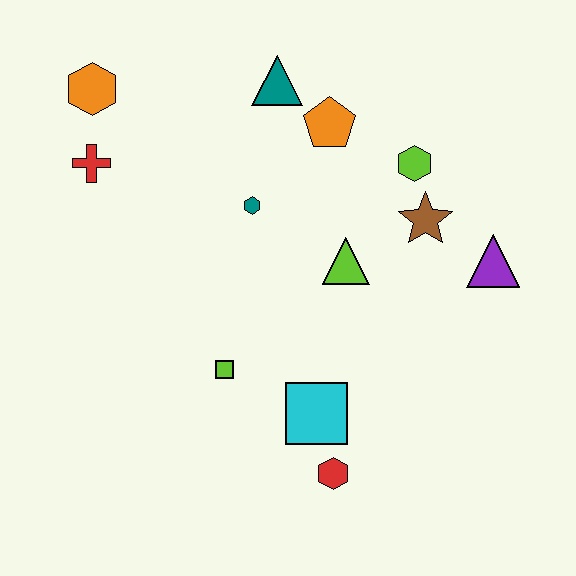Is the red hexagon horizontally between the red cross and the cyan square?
No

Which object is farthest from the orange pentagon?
The red hexagon is farthest from the orange pentagon.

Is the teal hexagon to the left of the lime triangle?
Yes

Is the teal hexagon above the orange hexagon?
No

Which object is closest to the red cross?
The orange hexagon is closest to the red cross.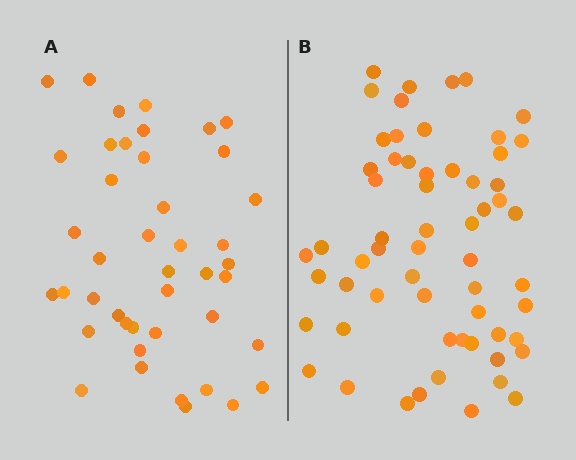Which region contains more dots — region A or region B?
Region B (the right region) has more dots.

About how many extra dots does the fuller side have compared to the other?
Region B has approximately 15 more dots than region A.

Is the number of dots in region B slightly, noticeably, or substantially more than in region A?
Region B has noticeably more, but not dramatically so. The ratio is roughly 1.4 to 1.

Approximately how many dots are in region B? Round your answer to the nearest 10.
About 60 dots.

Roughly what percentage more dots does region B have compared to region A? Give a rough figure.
About 40% more.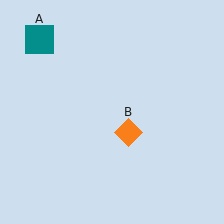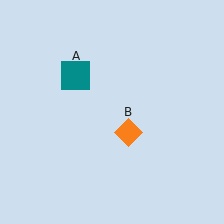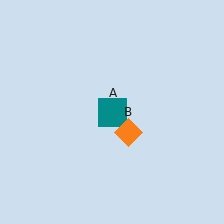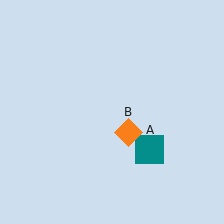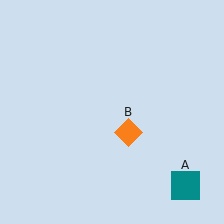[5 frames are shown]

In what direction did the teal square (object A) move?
The teal square (object A) moved down and to the right.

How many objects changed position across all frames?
1 object changed position: teal square (object A).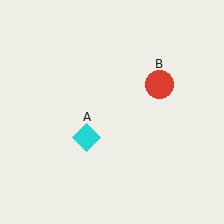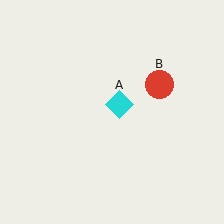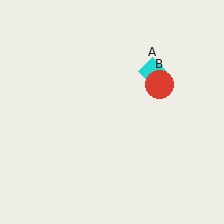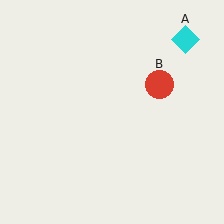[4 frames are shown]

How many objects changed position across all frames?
1 object changed position: cyan diamond (object A).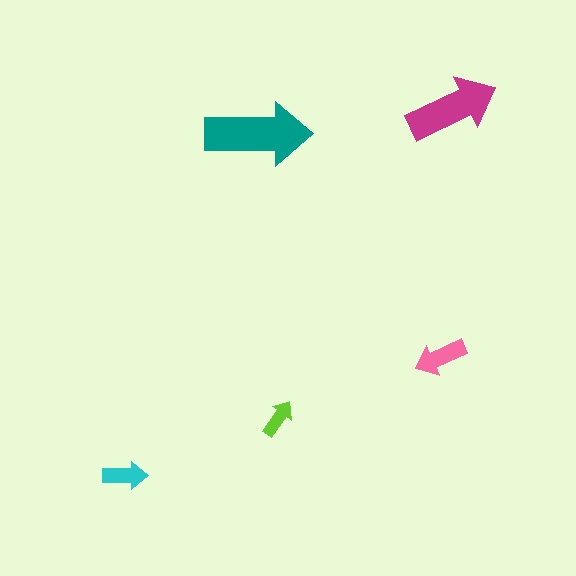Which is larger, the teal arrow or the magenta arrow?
The teal one.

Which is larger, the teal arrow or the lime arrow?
The teal one.